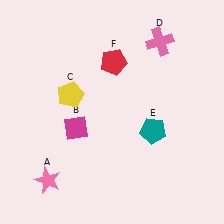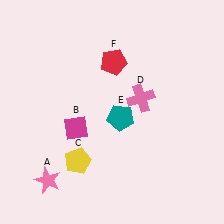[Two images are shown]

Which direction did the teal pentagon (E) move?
The teal pentagon (E) moved left.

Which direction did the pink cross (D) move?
The pink cross (D) moved down.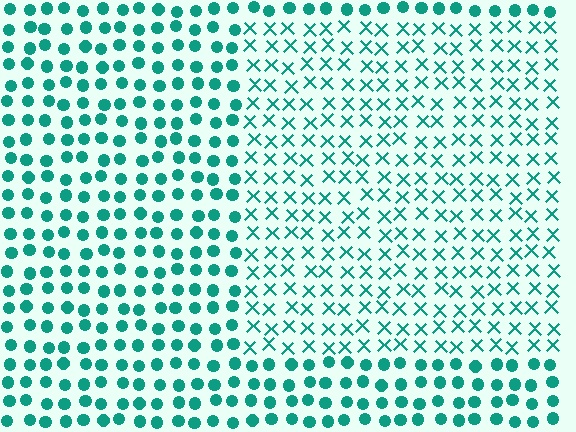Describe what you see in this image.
The image is filled with small teal elements arranged in a uniform grid. A rectangle-shaped region contains X marks, while the surrounding area contains circles. The boundary is defined purely by the change in element shape.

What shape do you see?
I see a rectangle.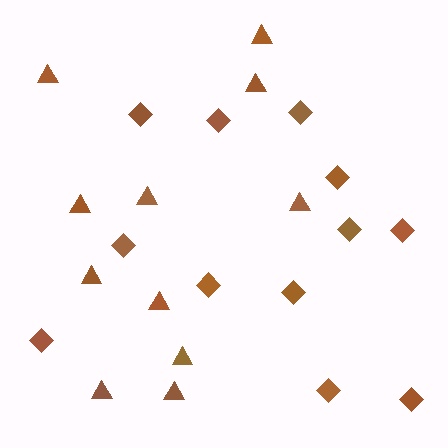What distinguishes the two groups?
There are 2 groups: one group of triangles (11) and one group of diamonds (12).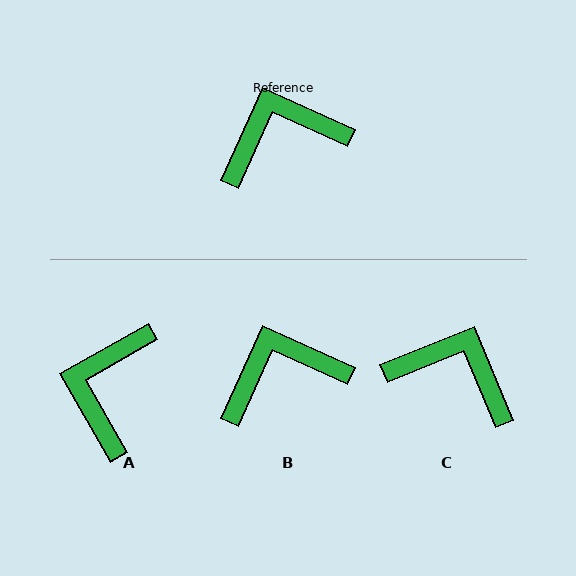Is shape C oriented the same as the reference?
No, it is off by about 43 degrees.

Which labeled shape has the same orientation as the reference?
B.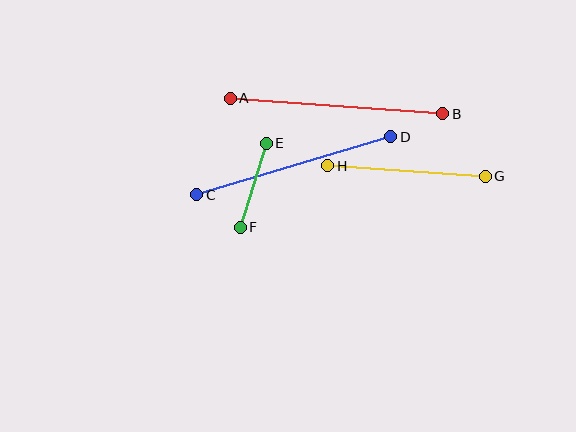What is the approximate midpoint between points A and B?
The midpoint is at approximately (337, 106) pixels.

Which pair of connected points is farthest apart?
Points A and B are farthest apart.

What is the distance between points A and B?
The distance is approximately 214 pixels.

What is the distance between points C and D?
The distance is approximately 202 pixels.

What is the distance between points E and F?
The distance is approximately 88 pixels.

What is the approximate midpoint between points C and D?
The midpoint is at approximately (294, 166) pixels.